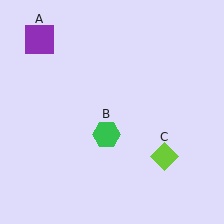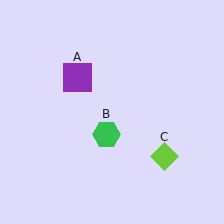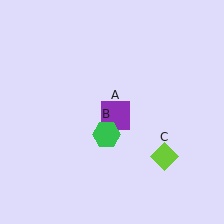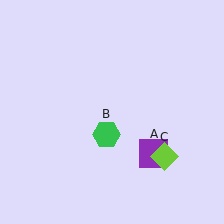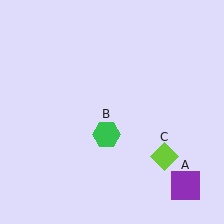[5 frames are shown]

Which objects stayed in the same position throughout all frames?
Green hexagon (object B) and lime diamond (object C) remained stationary.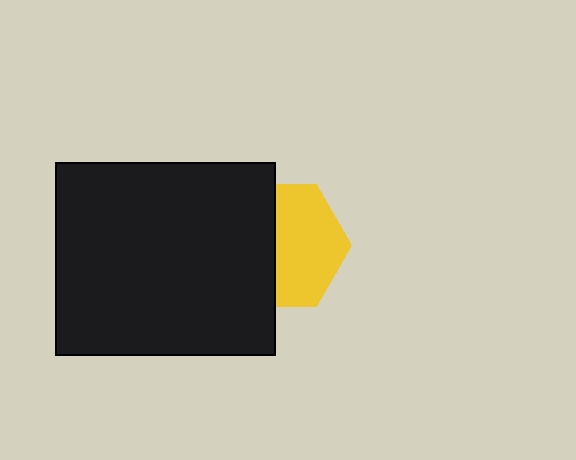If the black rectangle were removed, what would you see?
You would see the complete yellow hexagon.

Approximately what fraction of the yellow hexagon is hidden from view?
Roughly 45% of the yellow hexagon is hidden behind the black rectangle.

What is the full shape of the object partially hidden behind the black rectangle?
The partially hidden object is a yellow hexagon.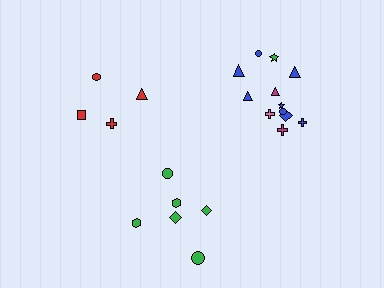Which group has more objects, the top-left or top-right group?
The top-right group.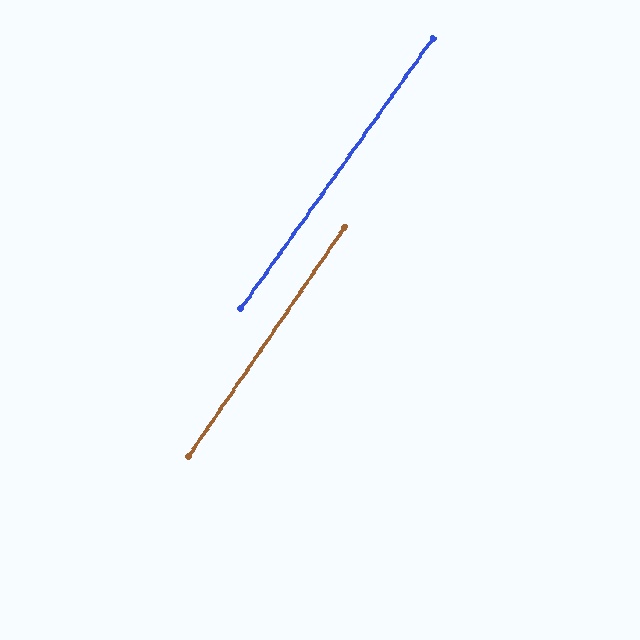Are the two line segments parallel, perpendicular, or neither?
Parallel — their directions differ by only 1.2°.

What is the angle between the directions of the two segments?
Approximately 1 degree.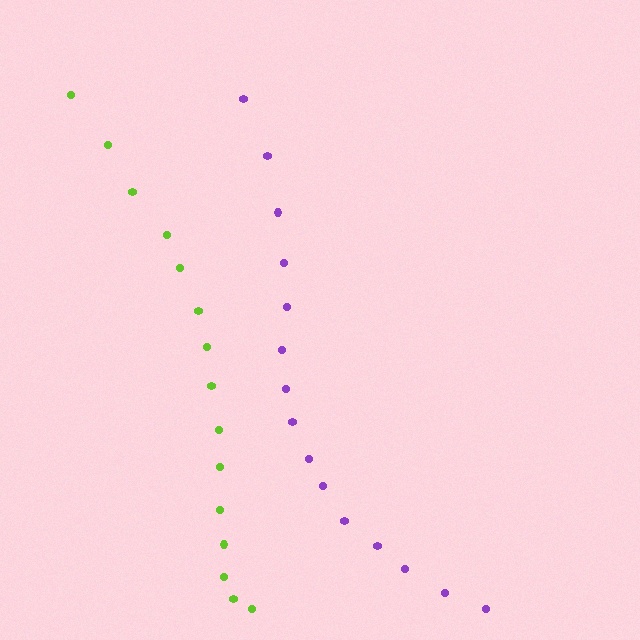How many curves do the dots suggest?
There are 2 distinct paths.